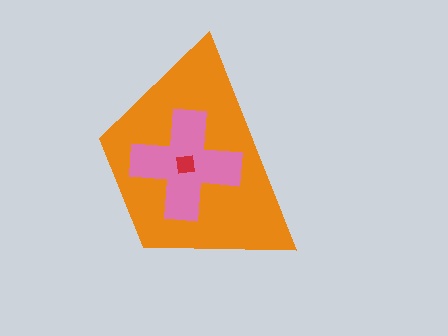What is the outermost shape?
The orange trapezoid.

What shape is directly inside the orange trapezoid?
The pink cross.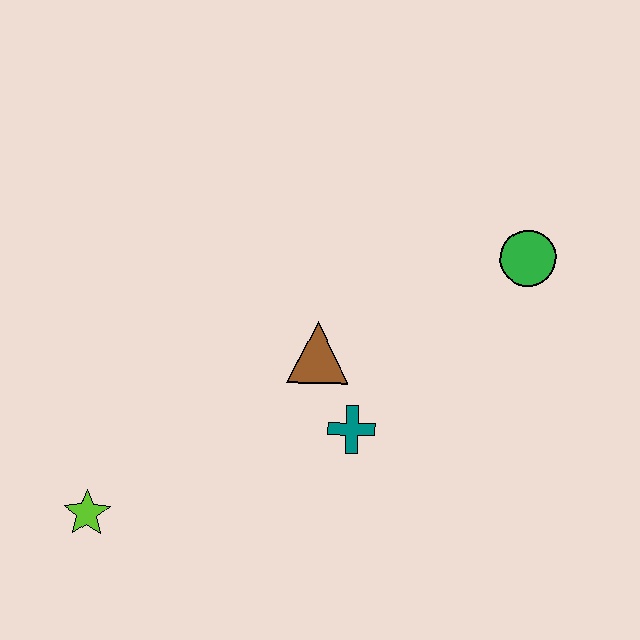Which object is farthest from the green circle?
The lime star is farthest from the green circle.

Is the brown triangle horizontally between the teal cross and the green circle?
No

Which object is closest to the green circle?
The brown triangle is closest to the green circle.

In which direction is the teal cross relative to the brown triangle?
The teal cross is below the brown triangle.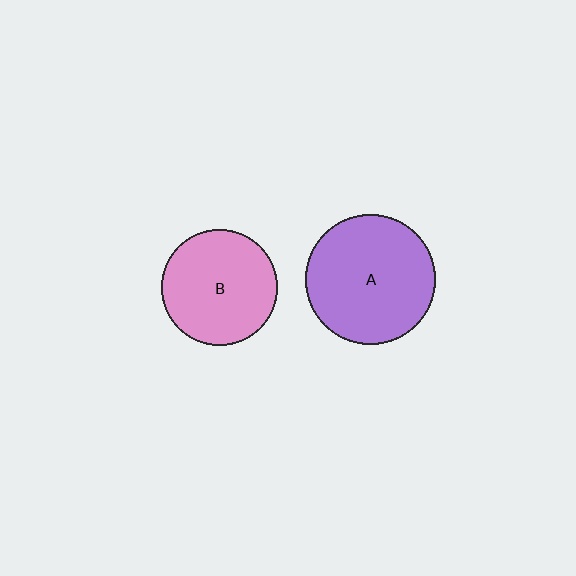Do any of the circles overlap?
No, none of the circles overlap.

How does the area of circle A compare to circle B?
Approximately 1.2 times.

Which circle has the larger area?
Circle A (purple).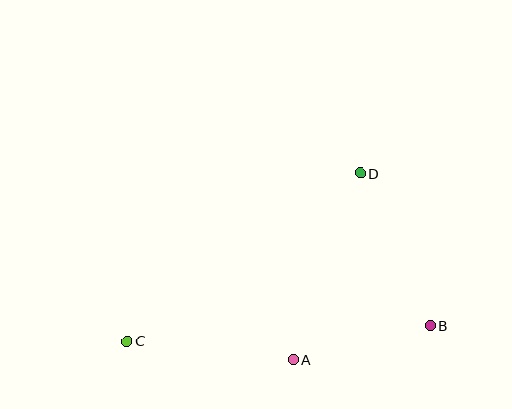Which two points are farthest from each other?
Points B and C are farthest from each other.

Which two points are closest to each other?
Points A and B are closest to each other.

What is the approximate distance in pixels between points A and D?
The distance between A and D is approximately 198 pixels.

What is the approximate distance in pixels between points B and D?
The distance between B and D is approximately 168 pixels.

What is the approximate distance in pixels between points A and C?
The distance between A and C is approximately 167 pixels.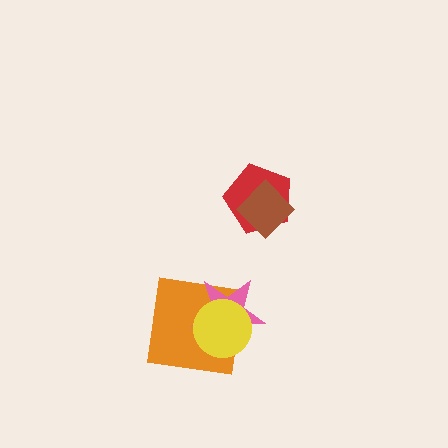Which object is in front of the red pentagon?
The brown diamond is in front of the red pentagon.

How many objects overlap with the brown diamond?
1 object overlaps with the brown diamond.